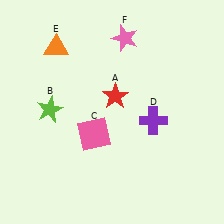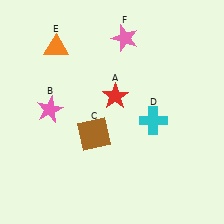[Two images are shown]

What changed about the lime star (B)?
In Image 1, B is lime. In Image 2, it changed to pink.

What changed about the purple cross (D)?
In Image 1, D is purple. In Image 2, it changed to cyan.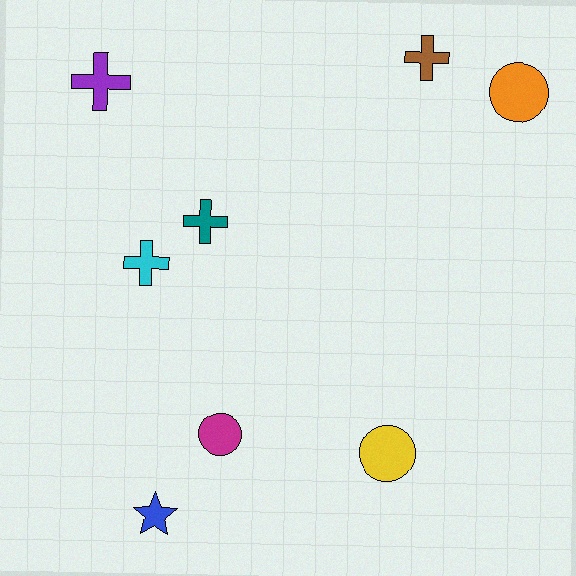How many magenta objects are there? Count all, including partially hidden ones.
There is 1 magenta object.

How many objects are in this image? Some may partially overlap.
There are 8 objects.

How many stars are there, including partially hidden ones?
There is 1 star.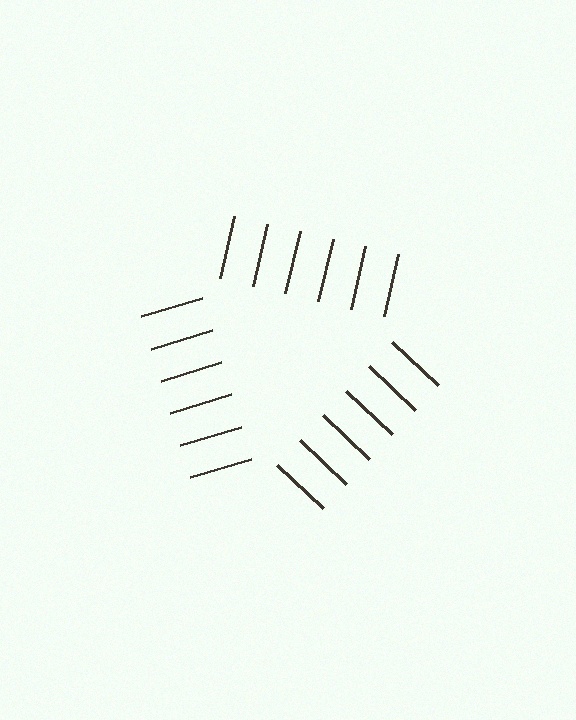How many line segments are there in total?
18 — 6 along each of the 3 edges.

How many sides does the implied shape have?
3 sides — the line-ends trace a triangle.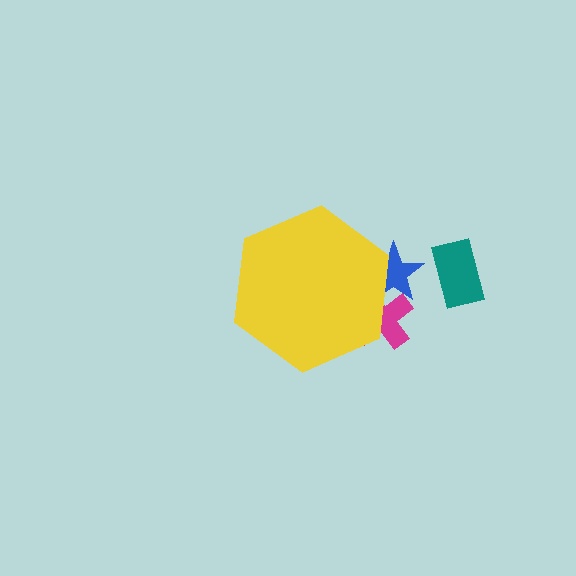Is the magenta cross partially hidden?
Yes, the magenta cross is partially hidden behind the yellow hexagon.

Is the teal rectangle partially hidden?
No, the teal rectangle is fully visible.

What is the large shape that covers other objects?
A yellow hexagon.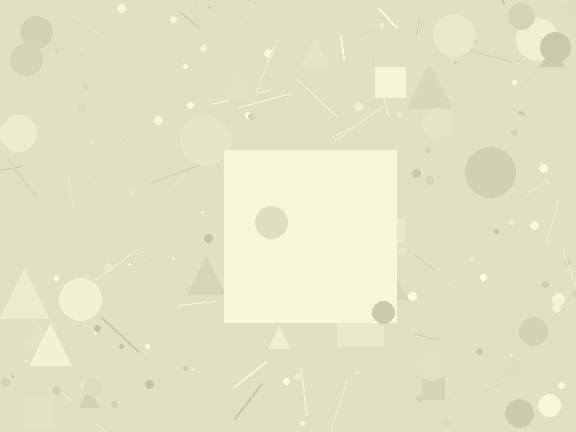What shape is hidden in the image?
A square is hidden in the image.